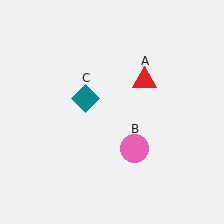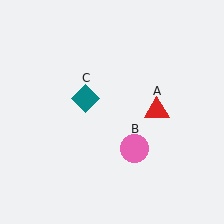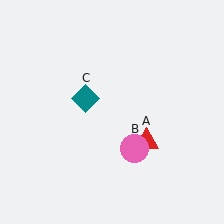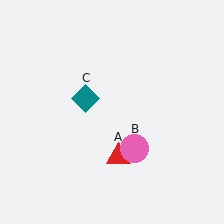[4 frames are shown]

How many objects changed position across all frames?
1 object changed position: red triangle (object A).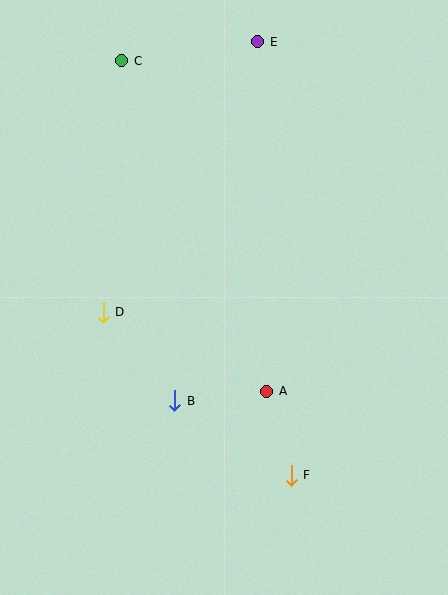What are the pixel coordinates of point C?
Point C is at (122, 61).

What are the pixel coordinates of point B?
Point B is at (175, 401).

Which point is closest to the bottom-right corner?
Point F is closest to the bottom-right corner.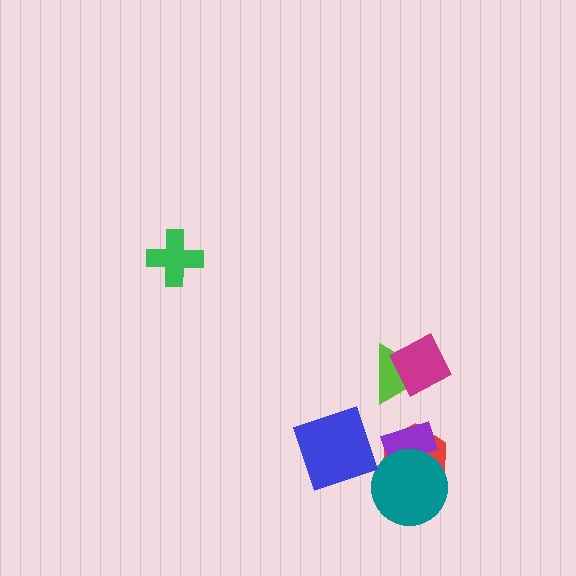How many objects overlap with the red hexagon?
2 objects overlap with the red hexagon.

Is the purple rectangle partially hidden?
Yes, it is partially covered by another shape.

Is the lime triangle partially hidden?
Yes, it is partially covered by another shape.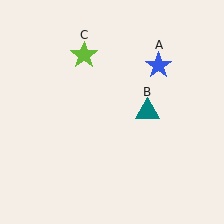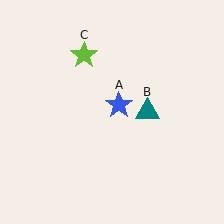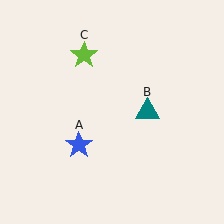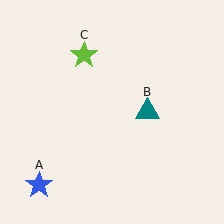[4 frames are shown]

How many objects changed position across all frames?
1 object changed position: blue star (object A).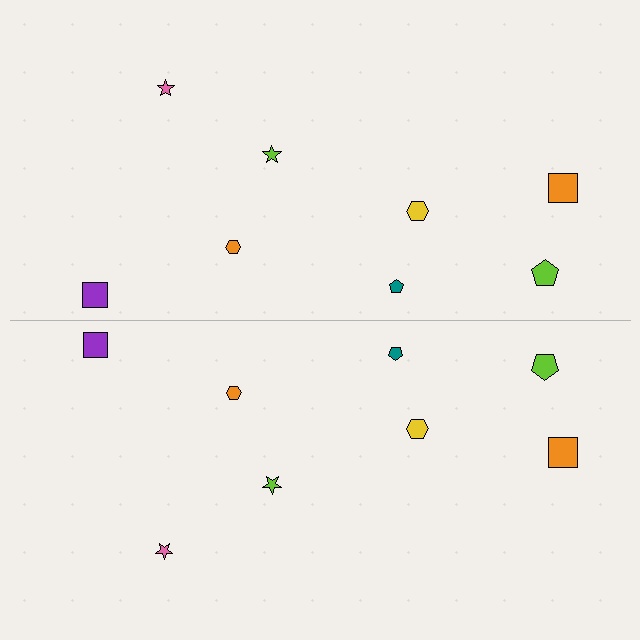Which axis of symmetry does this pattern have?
The pattern has a horizontal axis of symmetry running through the center of the image.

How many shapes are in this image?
There are 16 shapes in this image.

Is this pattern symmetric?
Yes, this pattern has bilateral (reflection) symmetry.